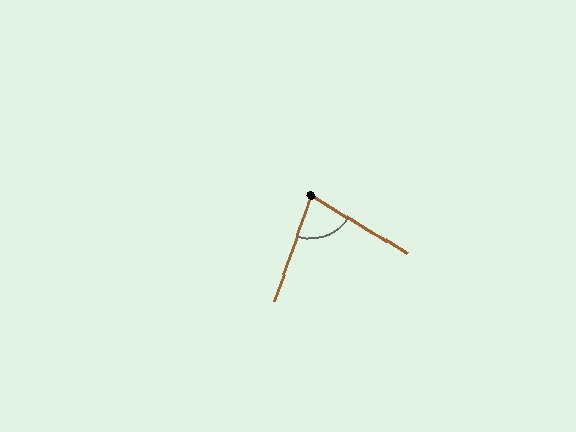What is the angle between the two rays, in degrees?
Approximately 78 degrees.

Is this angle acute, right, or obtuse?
It is acute.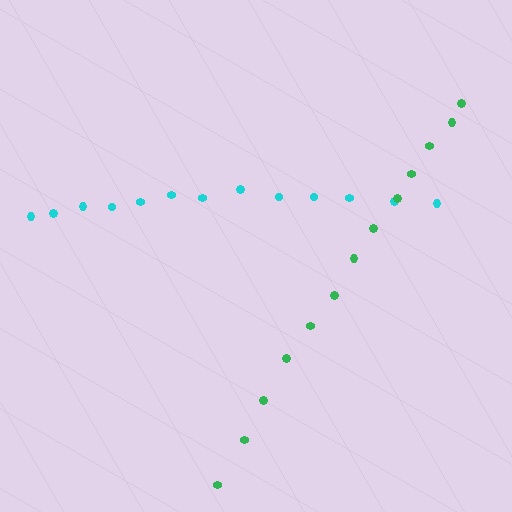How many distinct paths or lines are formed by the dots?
There are 2 distinct paths.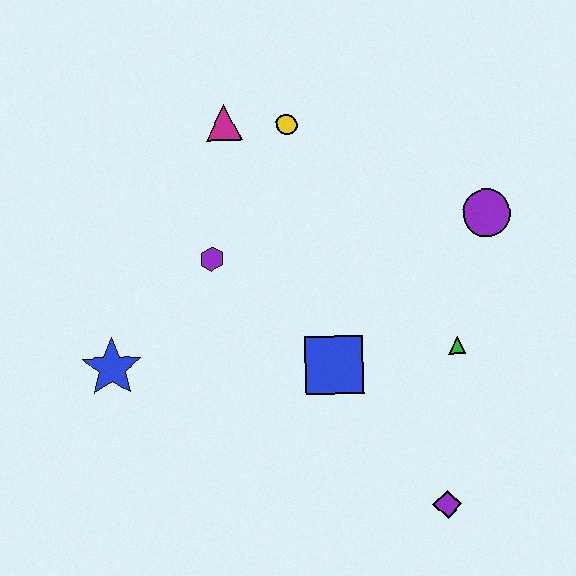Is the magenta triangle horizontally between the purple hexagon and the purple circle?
Yes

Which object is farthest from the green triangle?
The blue star is farthest from the green triangle.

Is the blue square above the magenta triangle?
No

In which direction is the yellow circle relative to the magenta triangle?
The yellow circle is to the right of the magenta triangle.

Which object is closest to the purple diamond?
The green triangle is closest to the purple diamond.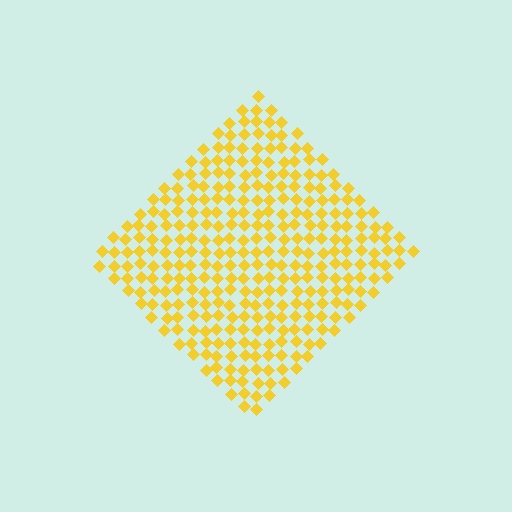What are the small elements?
The small elements are diamonds.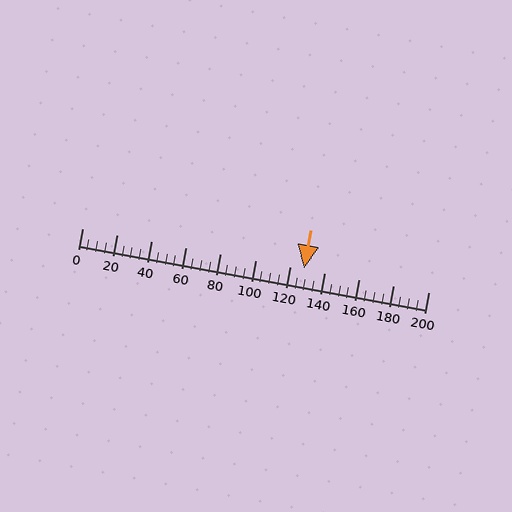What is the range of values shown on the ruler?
The ruler shows values from 0 to 200.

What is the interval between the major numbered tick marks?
The major tick marks are spaced 20 units apart.